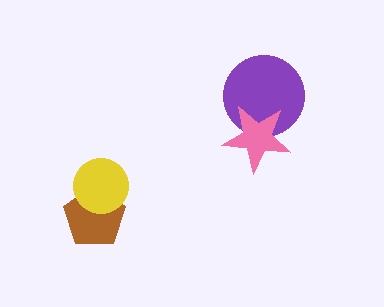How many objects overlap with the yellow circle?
1 object overlaps with the yellow circle.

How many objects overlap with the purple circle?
1 object overlaps with the purple circle.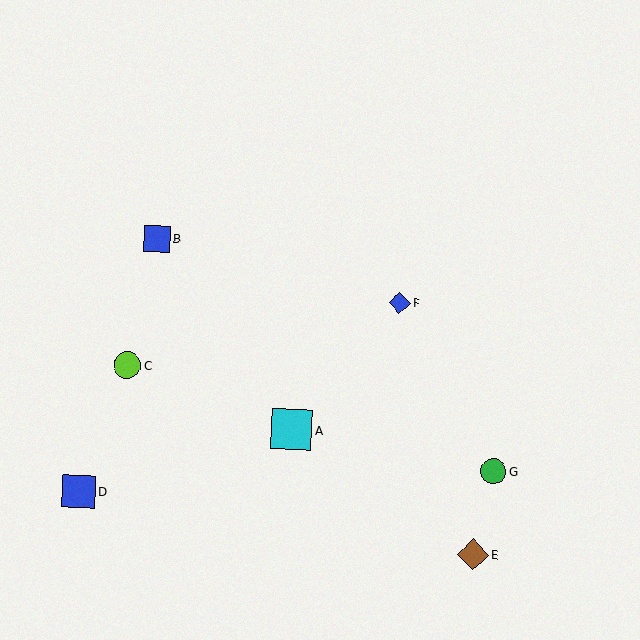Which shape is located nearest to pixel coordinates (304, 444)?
The cyan square (labeled A) at (292, 430) is nearest to that location.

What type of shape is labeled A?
Shape A is a cyan square.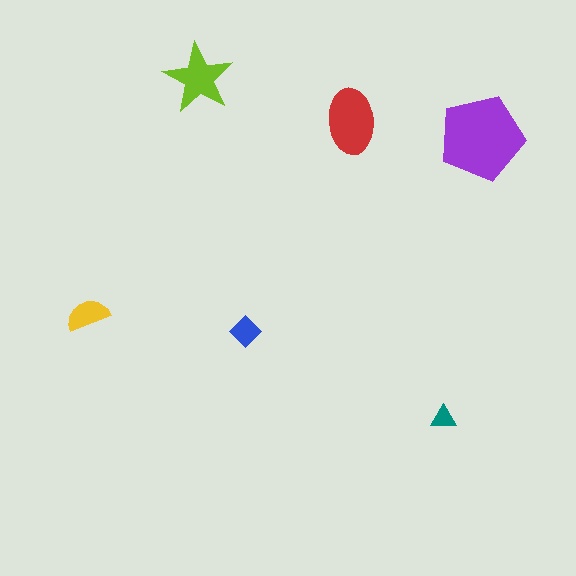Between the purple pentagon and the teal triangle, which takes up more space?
The purple pentagon.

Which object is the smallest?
The teal triangle.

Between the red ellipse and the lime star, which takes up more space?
The red ellipse.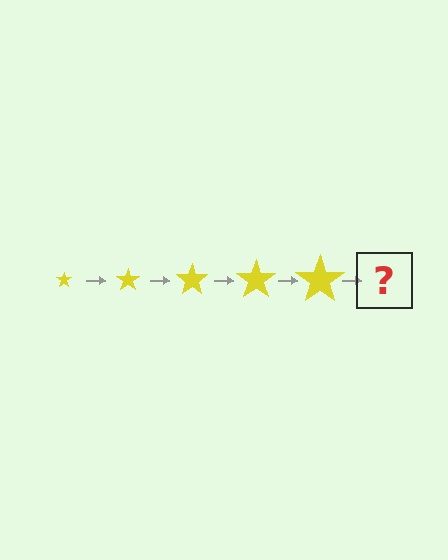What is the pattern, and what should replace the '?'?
The pattern is that the star gets progressively larger each step. The '?' should be a yellow star, larger than the previous one.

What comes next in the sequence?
The next element should be a yellow star, larger than the previous one.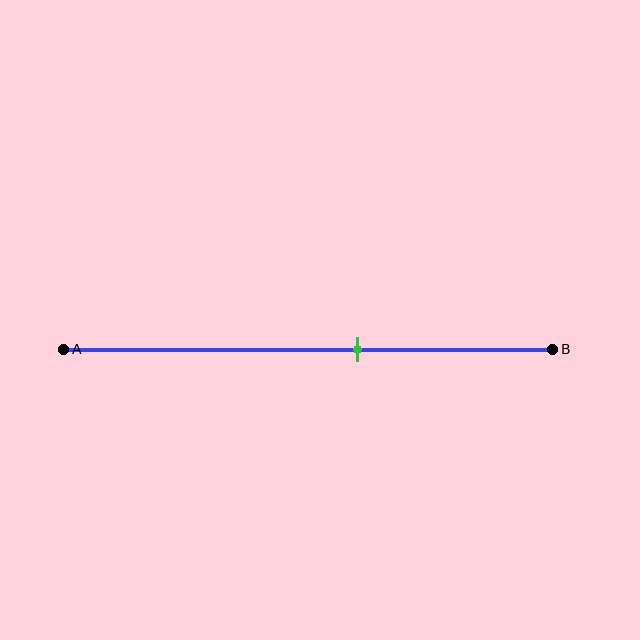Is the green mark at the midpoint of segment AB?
No, the mark is at about 60% from A, not at the 50% midpoint.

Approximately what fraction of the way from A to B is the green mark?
The green mark is approximately 60% of the way from A to B.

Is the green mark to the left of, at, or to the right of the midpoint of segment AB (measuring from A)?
The green mark is to the right of the midpoint of segment AB.